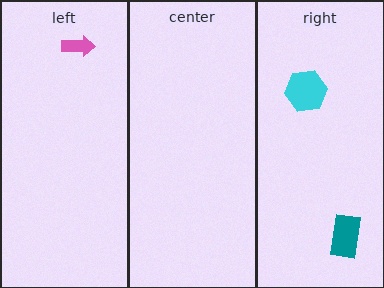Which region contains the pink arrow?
The left region.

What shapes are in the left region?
The pink arrow.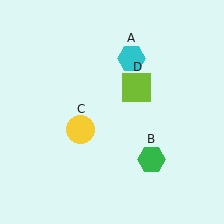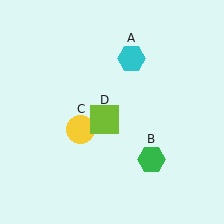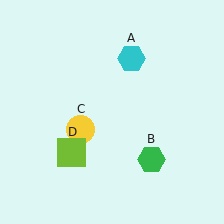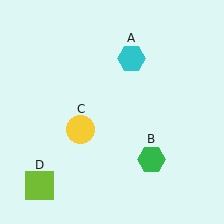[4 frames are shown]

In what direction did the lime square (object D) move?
The lime square (object D) moved down and to the left.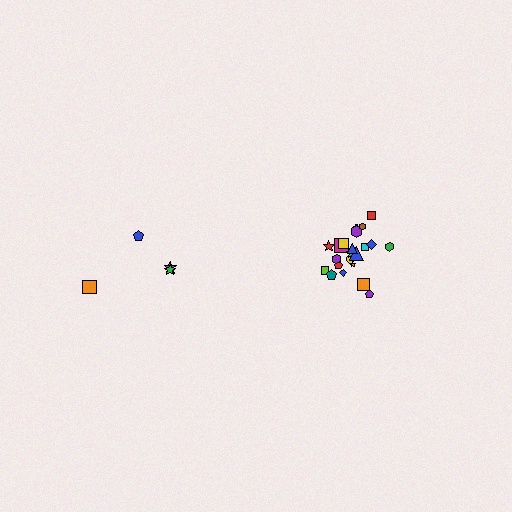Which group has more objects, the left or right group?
The right group.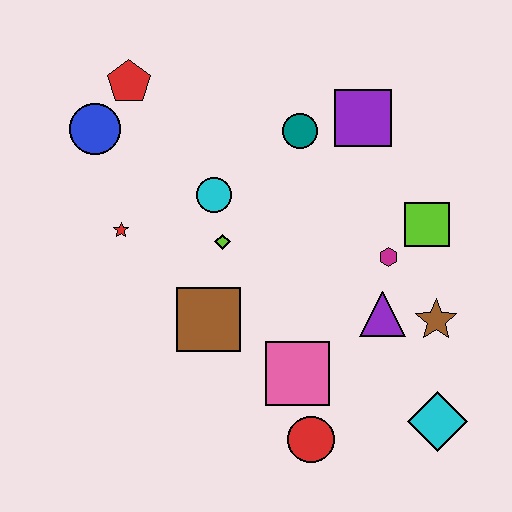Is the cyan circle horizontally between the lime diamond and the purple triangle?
No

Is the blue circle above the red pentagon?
No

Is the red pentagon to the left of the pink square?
Yes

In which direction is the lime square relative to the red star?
The lime square is to the right of the red star.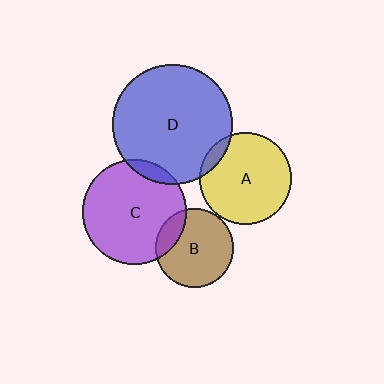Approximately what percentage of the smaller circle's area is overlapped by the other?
Approximately 10%.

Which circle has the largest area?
Circle D (blue).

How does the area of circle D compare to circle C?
Approximately 1.3 times.